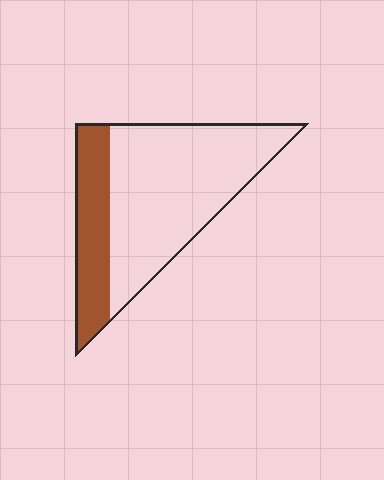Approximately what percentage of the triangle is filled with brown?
Approximately 30%.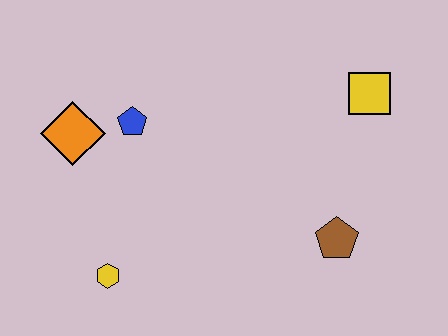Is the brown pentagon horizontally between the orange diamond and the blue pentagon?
No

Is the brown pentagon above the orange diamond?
No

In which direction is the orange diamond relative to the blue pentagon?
The orange diamond is to the left of the blue pentagon.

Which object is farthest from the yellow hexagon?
The yellow square is farthest from the yellow hexagon.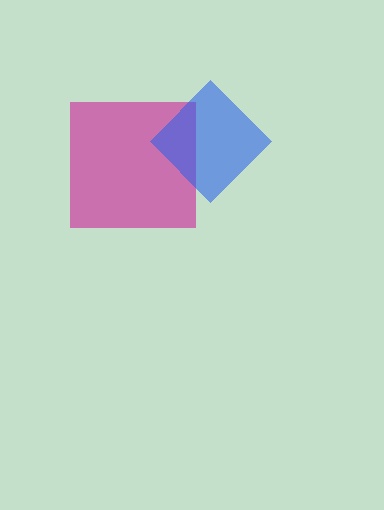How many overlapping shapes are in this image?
There are 2 overlapping shapes in the image.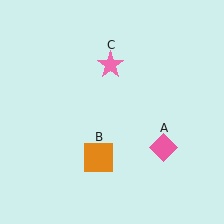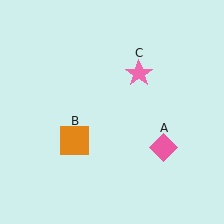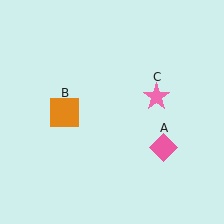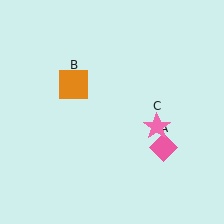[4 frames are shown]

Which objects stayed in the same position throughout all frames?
Pink diamond (object A) remained stationary.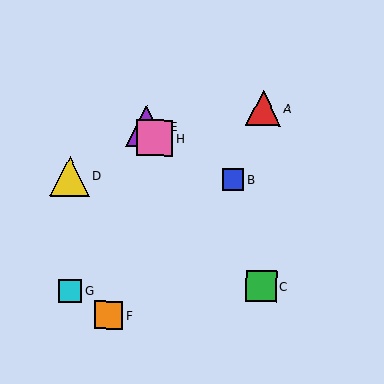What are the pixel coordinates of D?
Object D is at (70, 176).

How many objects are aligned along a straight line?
3 objects (C, E, H) are aligned along a straight line.